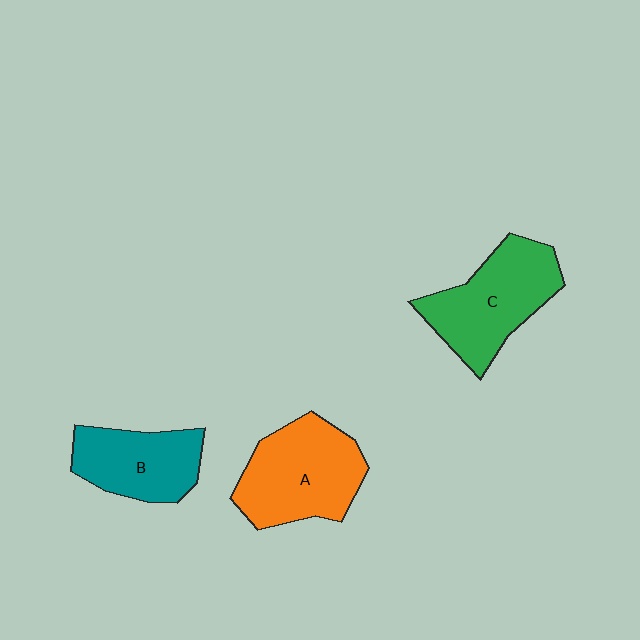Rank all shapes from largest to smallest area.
From largest to smallest: A (orange), C (green), B (teal).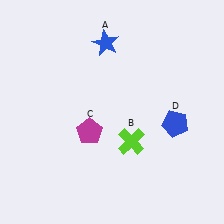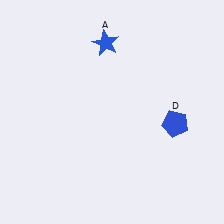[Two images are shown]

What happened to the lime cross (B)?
The lime cross (B) was removed in Image 2. It was in the bottom-right area of Image 1.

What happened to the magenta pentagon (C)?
The magenta pentagon (C) was removed in Image 2. It was in the bottom-left area of Image 1.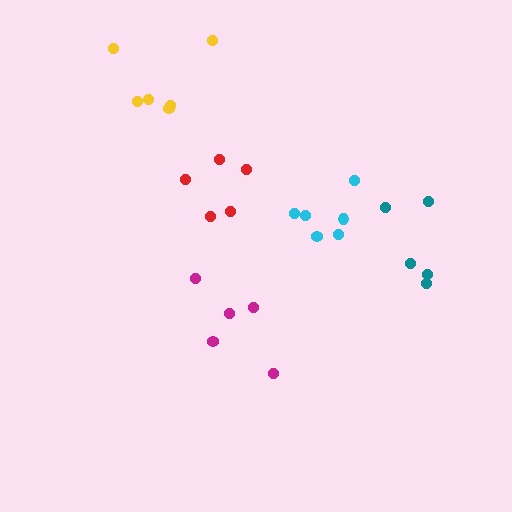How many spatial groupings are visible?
There are 5 spatial groupings.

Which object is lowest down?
The magenta cluster is bottommost.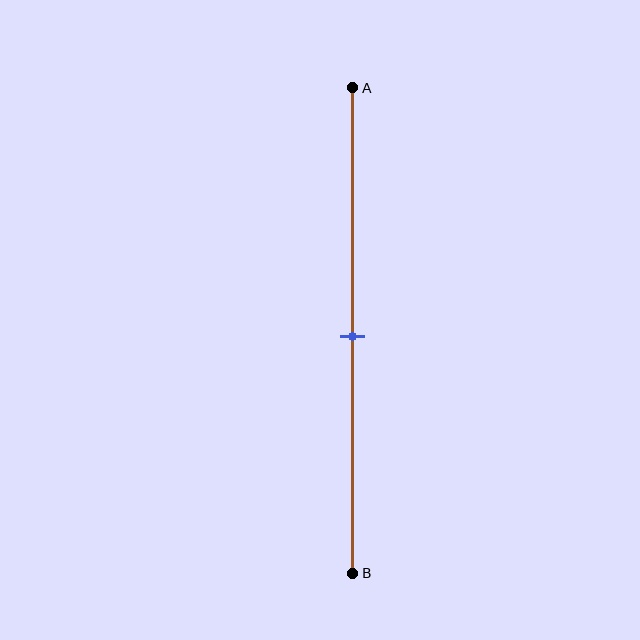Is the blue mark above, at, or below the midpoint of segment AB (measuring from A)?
The blue mark is approximately at the midpoint of segment AB.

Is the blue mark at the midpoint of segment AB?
Yes, the mark is approximately at the midpoint.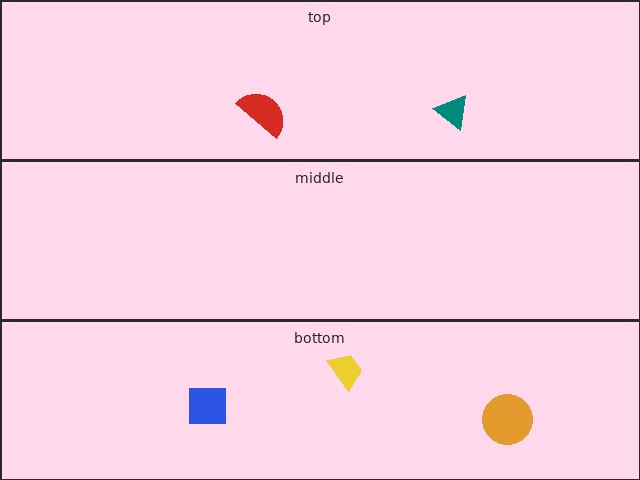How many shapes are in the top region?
2.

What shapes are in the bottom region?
The yellow trapezoid, the blue square, the orange circle.